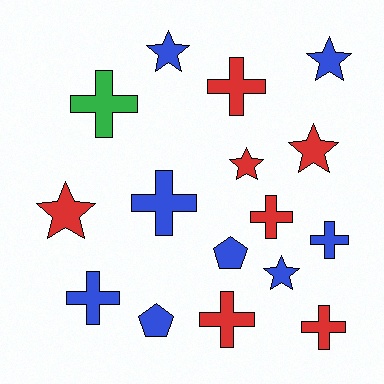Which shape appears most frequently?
Cross, with 8 objects.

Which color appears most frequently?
Blue, with 8 objects.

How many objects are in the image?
There are 16 objects.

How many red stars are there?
There are 3 red stars.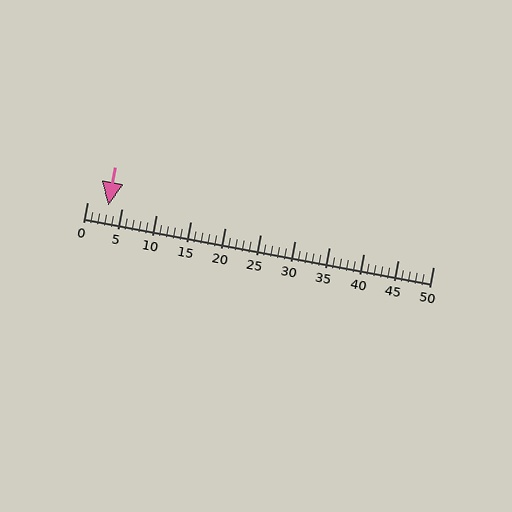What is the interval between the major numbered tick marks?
The major tick marks are spaced 5 units apart.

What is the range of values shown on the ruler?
The ruler shows values from 0 to 50.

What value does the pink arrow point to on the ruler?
The pink arrow points to approximately 3.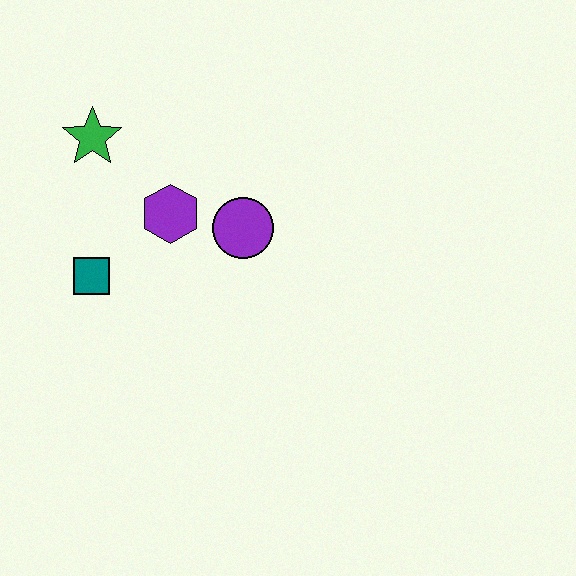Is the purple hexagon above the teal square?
Yes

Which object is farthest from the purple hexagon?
The green star is farthest from the purple hexagon.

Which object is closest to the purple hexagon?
The purple circle is closest to the purple hexagon.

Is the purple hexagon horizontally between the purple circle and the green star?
Yes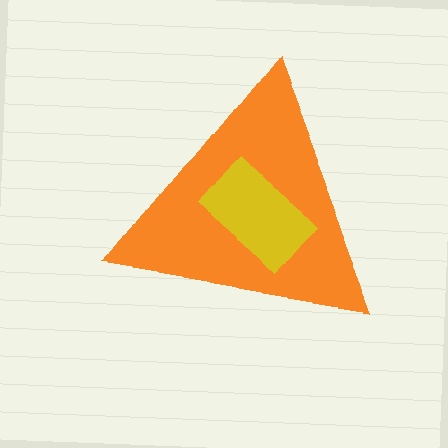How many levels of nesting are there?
2.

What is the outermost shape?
The orange triangle.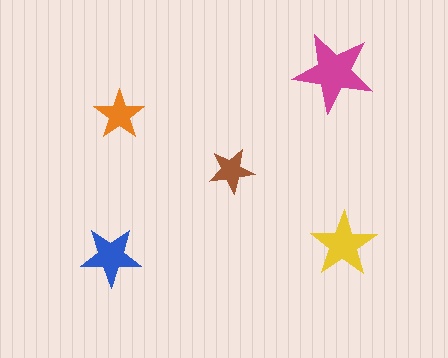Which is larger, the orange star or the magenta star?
The magenta one.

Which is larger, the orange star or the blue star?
The blue one.